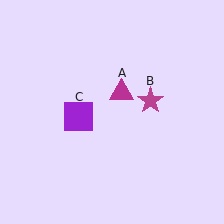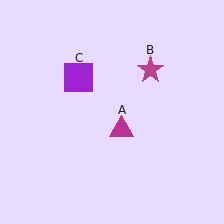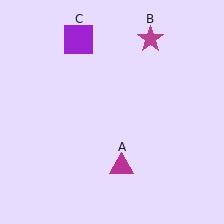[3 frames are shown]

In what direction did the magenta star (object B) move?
The magenta star (object B) moved up.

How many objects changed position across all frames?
3 objects changed position: magenta triangle (object A), magenta star (object B), purple square (object C).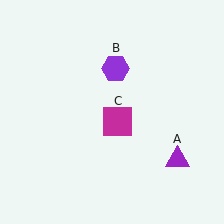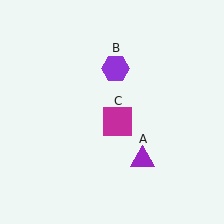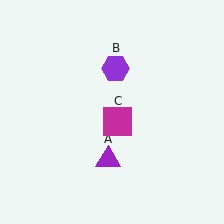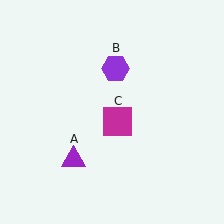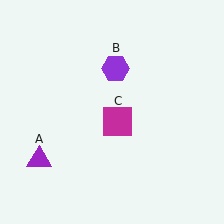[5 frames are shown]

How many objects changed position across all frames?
1 object changed position: purple triangle (object A).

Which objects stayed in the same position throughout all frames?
Purple hexagon (object B) and magenta square (object C) remained stationary.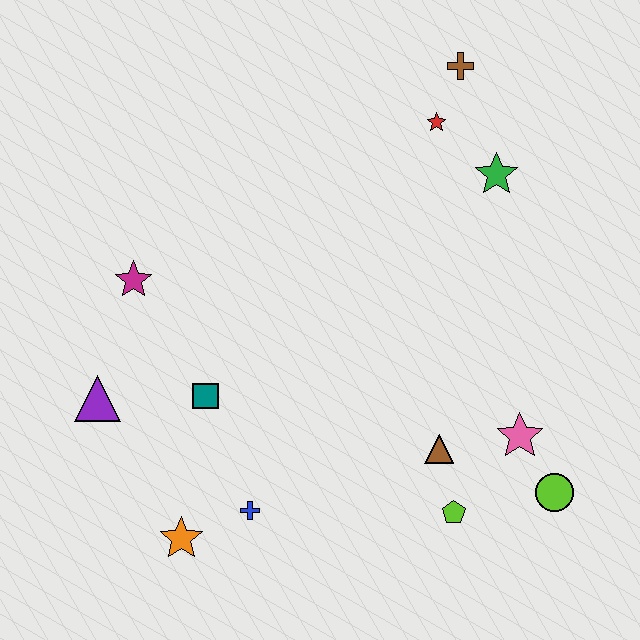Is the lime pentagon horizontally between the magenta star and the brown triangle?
No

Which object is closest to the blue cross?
The orange star is closest to the blue cross.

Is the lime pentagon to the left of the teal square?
No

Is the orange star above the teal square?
No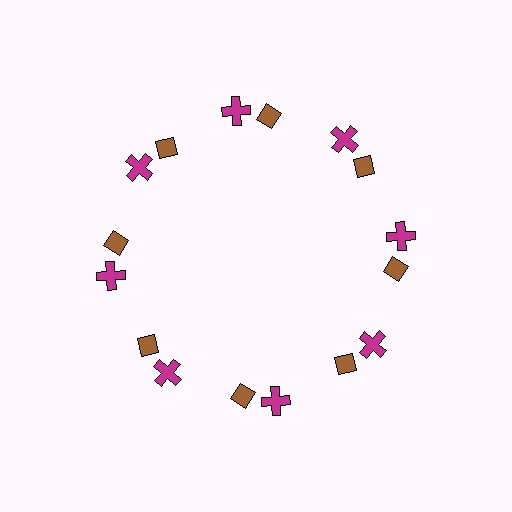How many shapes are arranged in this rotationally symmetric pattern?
There are 16 shapes, arranged in 8 groups of 2.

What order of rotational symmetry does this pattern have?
This pattern has 8-fold rotational symmetry.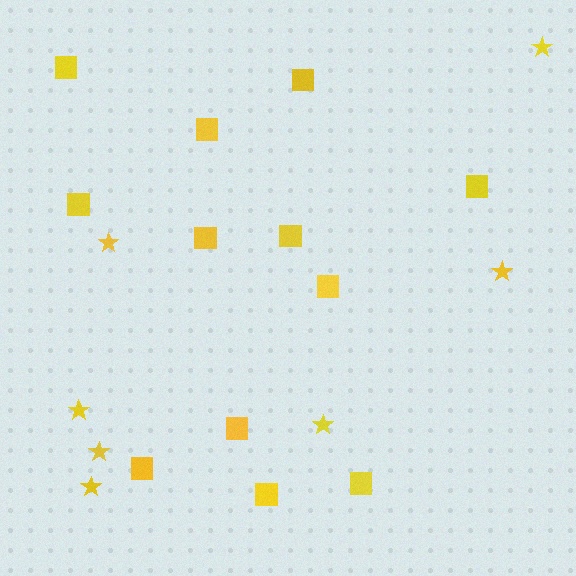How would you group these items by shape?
There are 2 groups: one group of stars (7) and one group of squares (12).